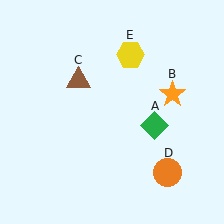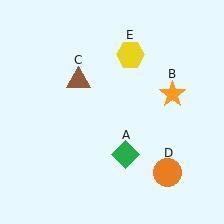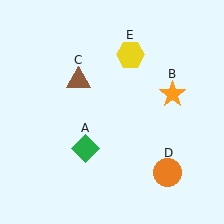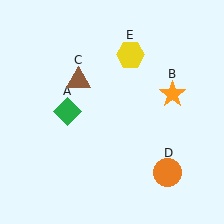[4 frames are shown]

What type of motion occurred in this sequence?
The green diamond (object A) rotated clockwise around the center of the scene.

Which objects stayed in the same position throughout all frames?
Orange star (object B) and brown triangle (object C) and orange circle (object D) and yellow hexagon (object E) remained stationary.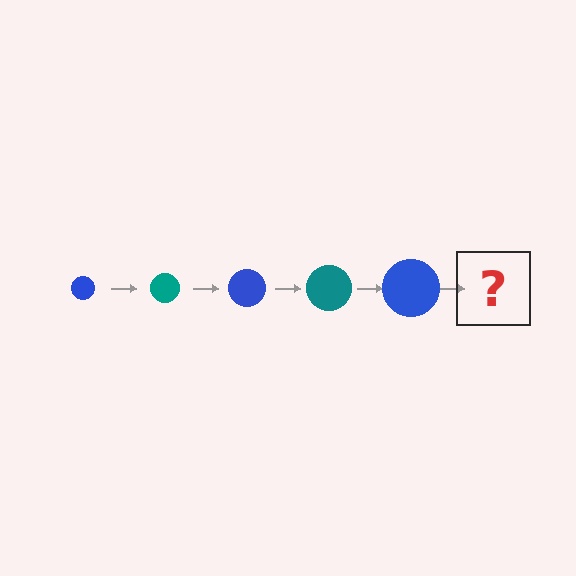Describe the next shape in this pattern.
It should be a teal circle, larger than the previous one.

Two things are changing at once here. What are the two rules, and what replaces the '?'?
The two rules are that the circle grows larger each step and the color cycles through blue and teal. The '?' should be a teal circle, larger than the previous one.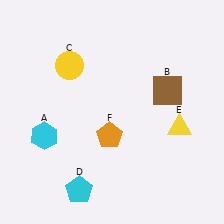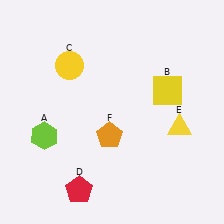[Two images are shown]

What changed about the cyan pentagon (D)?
In Image 1, D is cyan. In Image 2, it changed to red.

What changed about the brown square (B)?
In Image 1, B is brown. In Image 2, it changed to yellow.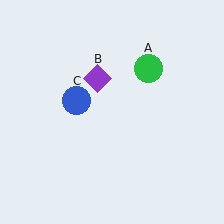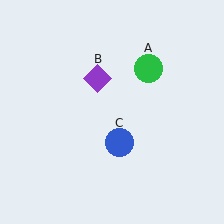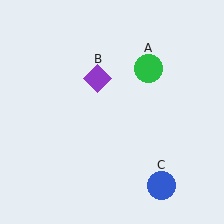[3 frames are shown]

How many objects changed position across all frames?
1 object changed position: blue circle (object C).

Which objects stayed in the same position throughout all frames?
Green circle (object A) and purple diamond (object B) remained stationary.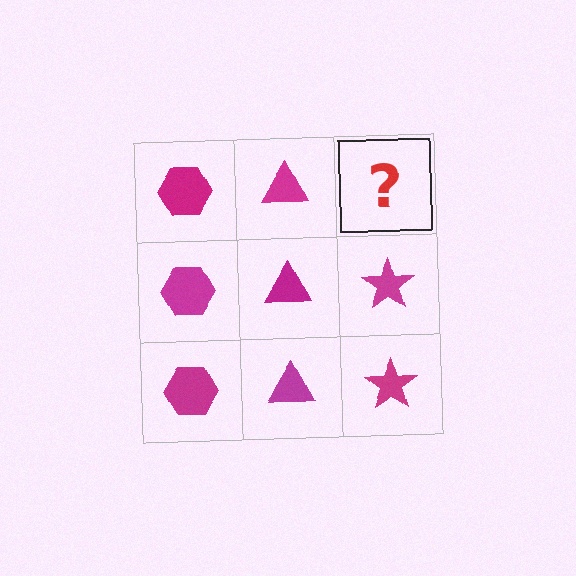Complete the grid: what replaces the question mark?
The question mark should be replaced with a magenta star.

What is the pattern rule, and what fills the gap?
The rule is that each column has a consistent shape. The gap should be filled with a magenta star.